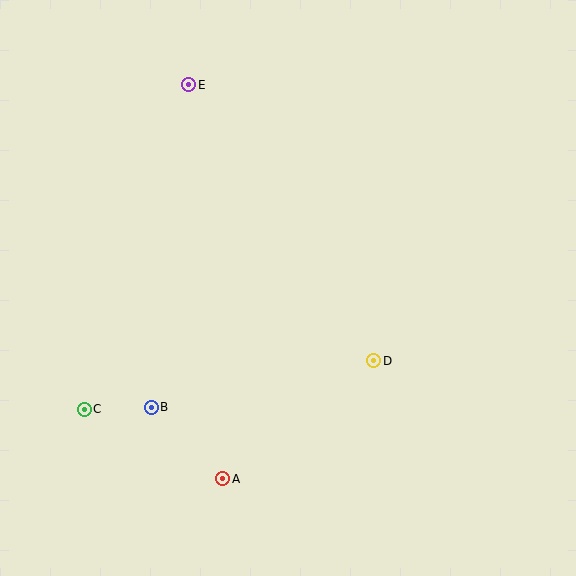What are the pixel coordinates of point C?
Point C is at (84, 409).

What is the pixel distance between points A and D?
The distance between A and D is 191 pixels.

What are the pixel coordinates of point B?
Point B is at (151, 407).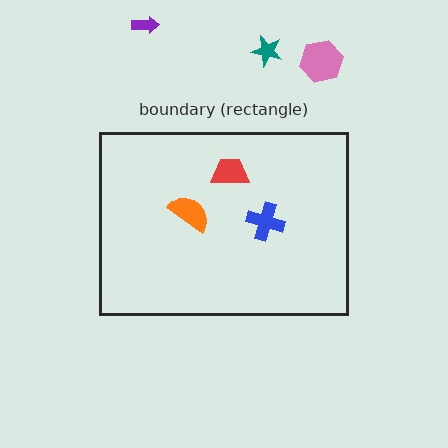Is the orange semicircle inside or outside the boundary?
Inside.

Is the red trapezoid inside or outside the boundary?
Inside.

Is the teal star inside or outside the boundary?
Outside.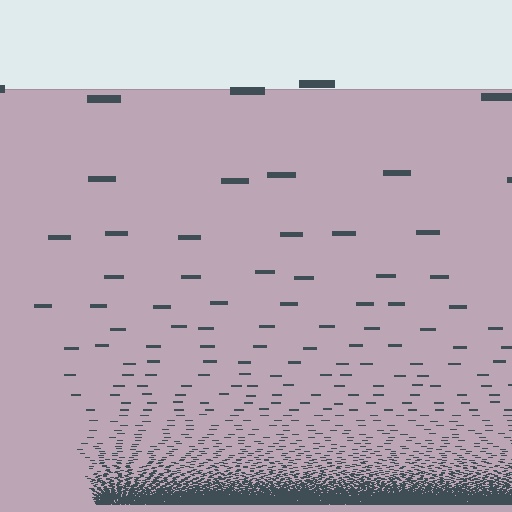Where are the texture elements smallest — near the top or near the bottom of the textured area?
Near the bottom.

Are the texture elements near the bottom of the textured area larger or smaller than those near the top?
Smaller. The gradient is inverted — elements near the bottom are smaller and denser.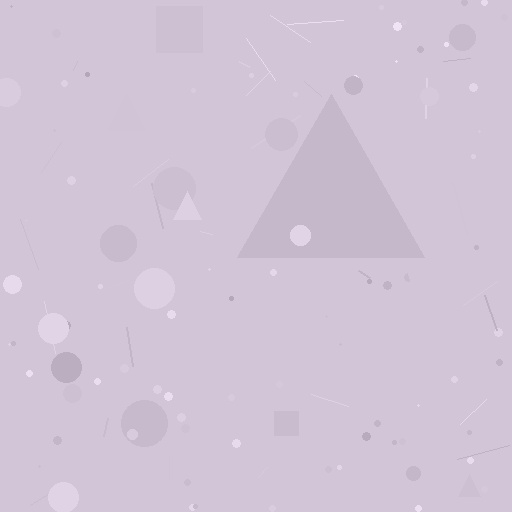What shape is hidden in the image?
A triangle is hidden in the image.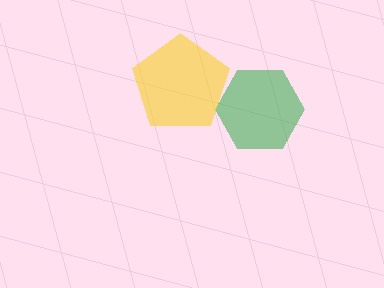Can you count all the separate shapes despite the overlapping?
Yes, there are 2 separate shapes.